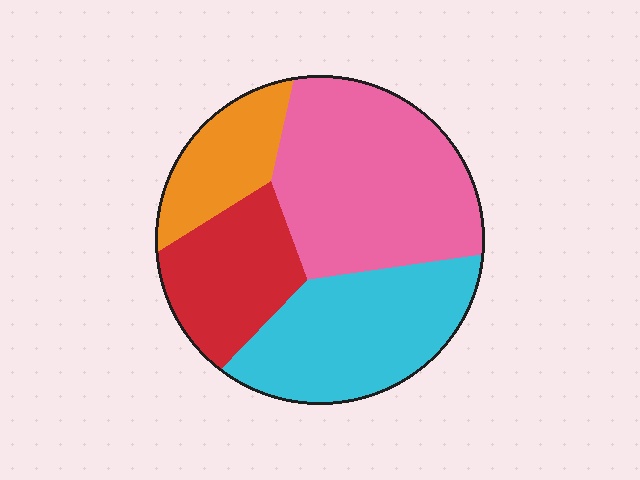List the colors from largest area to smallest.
From largest to smallest: pink, cyan, red, orange.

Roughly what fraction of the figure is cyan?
Cyan covers about 30% of the figure.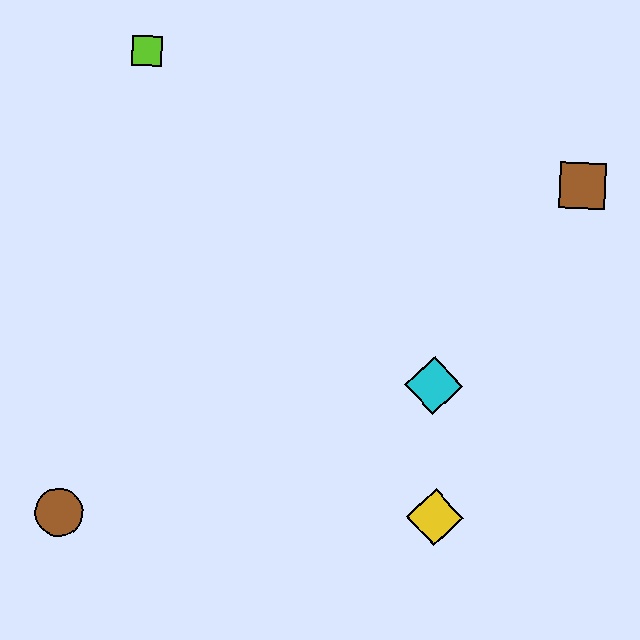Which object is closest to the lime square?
The cyan diamond is closest to the lime square.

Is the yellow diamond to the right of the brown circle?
Yes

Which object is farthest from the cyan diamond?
The lime square is farthest from the cyan diamond.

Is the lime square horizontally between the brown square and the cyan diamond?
No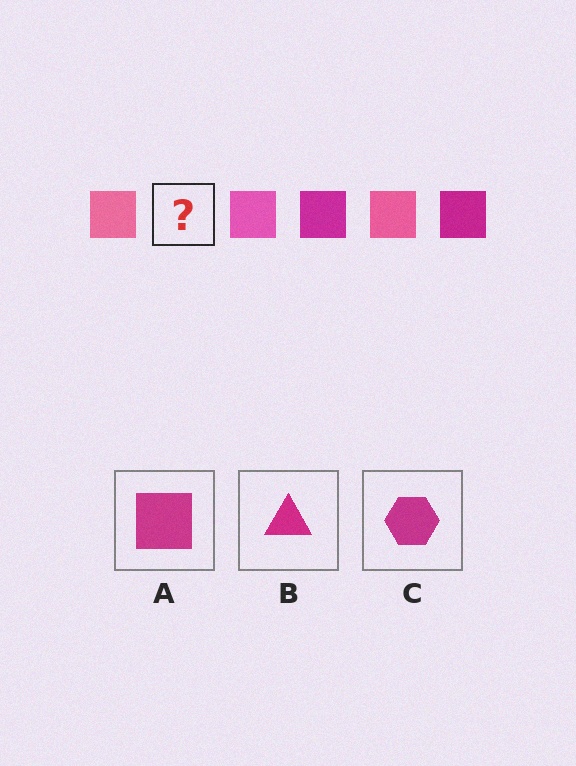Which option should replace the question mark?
Option A.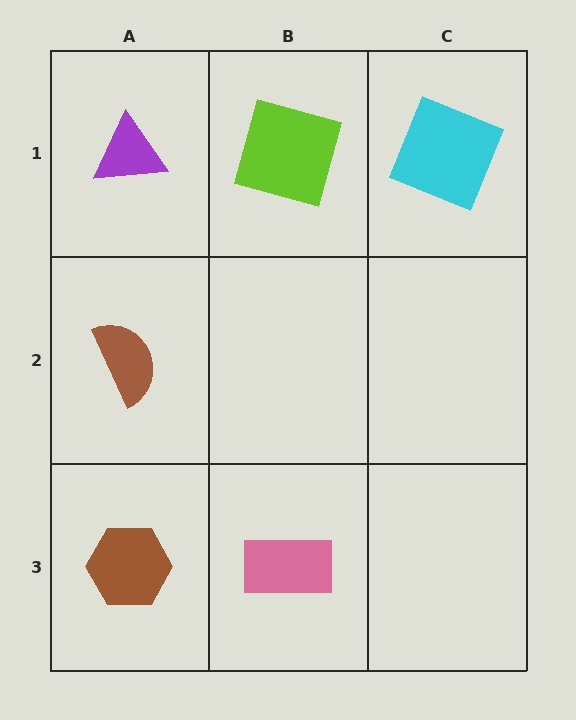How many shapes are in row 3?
2 shapes.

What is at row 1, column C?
A cyan square.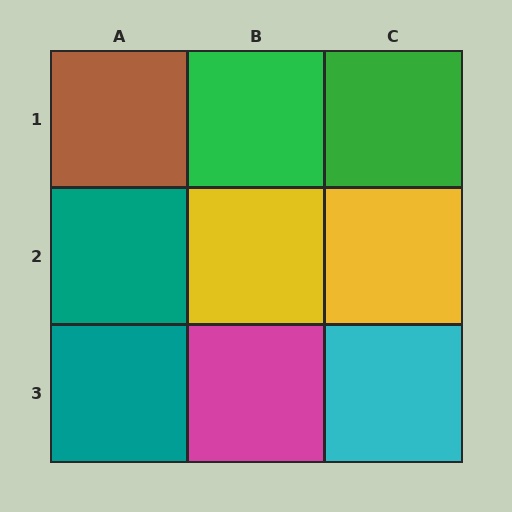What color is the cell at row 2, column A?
Teal.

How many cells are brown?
1 cell is brown.